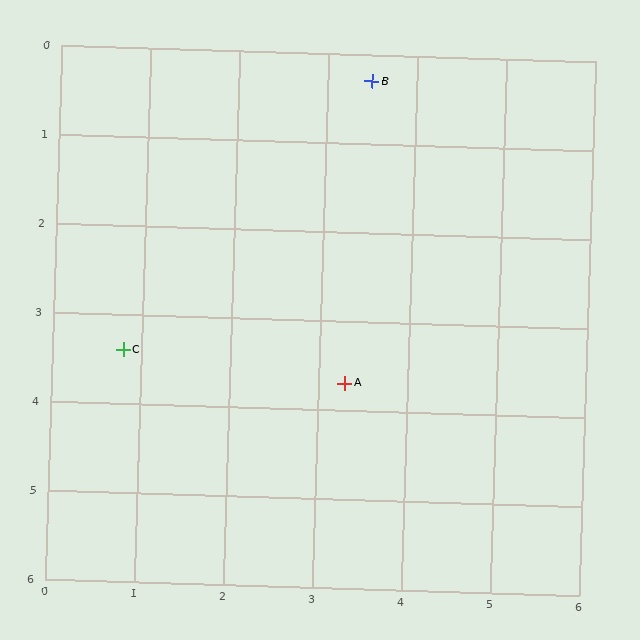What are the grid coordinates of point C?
Point C is at approximately (0.8, 3.4).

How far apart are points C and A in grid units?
Points C and A are about 2.5 grid units apart.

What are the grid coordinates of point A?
Point A is at approximately (3.3, 3.7).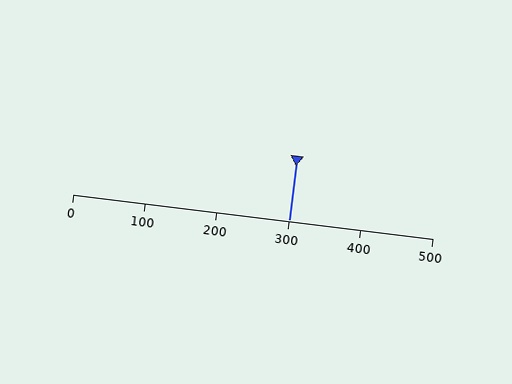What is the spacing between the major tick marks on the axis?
The major ticks are spaced 100 apart.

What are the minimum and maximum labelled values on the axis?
The axis runs from 0 to 500.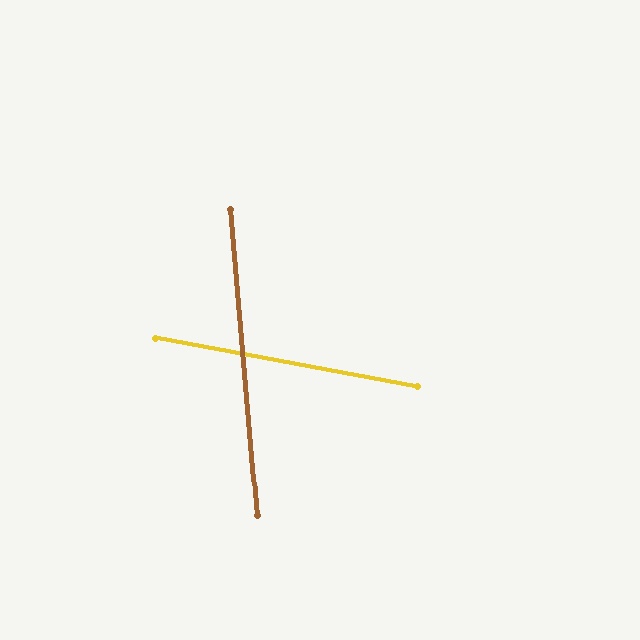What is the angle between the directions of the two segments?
Approximately 75 degrees.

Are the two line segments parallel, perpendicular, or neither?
Neither parallel nor perpendicular — they differ by about 75°.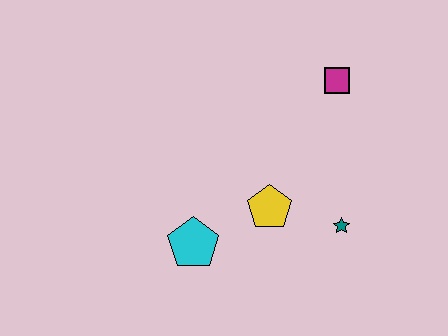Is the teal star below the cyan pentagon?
No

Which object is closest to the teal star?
The yellow pentagon is closest to the teal star.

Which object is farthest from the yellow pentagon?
The magenta square is farthest from the yellow pentagon.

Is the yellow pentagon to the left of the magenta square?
Yes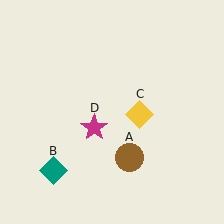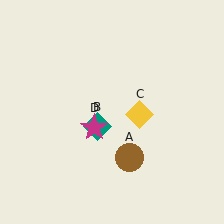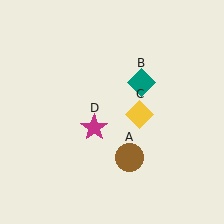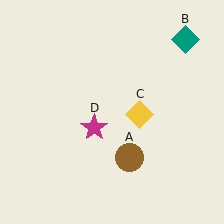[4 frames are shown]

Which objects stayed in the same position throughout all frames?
Brown circle (object A) and yellow diamond (object C) and magenta star (object D) remained stationary.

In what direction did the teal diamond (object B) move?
The teal diamond (object B) moved up and to the right.